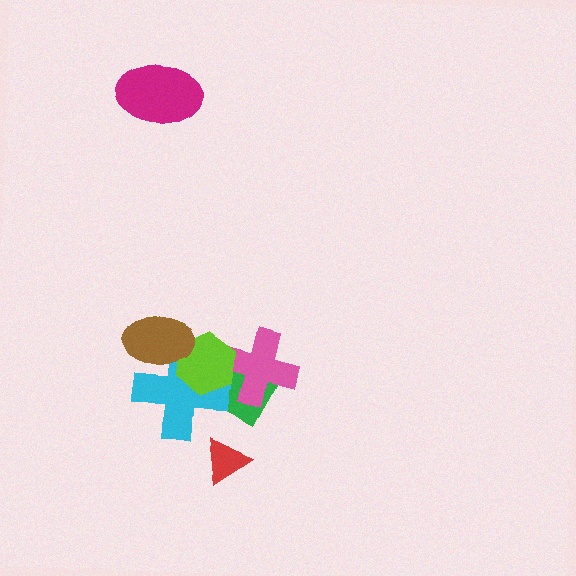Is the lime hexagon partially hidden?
Yes, it is partially covered by another shape.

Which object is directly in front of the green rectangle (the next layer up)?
The cyan cross is directly in front of the green rectangle.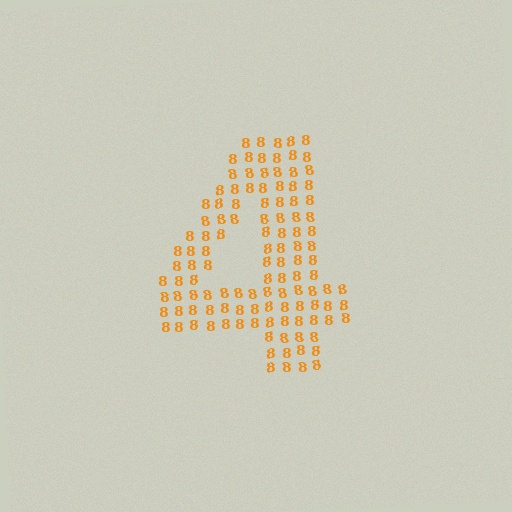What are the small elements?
The small elements are digit 8's.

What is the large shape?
The large shape is the digit 4.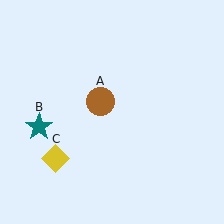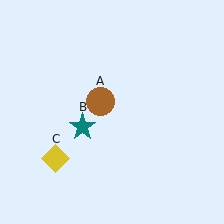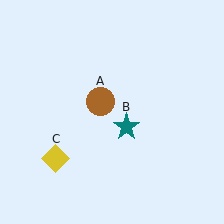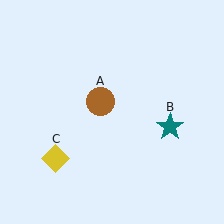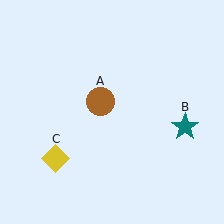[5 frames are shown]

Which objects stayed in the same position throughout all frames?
Brown circle (object A) and yellow diamond (object C) remained stationary.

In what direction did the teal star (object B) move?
The teal star (object B) moved right.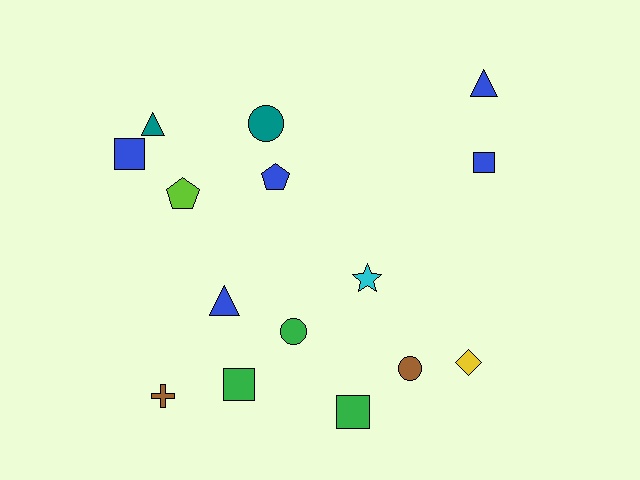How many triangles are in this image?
There are 3 triangles.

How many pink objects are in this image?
There are no pink objects.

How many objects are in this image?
There are 15 objects.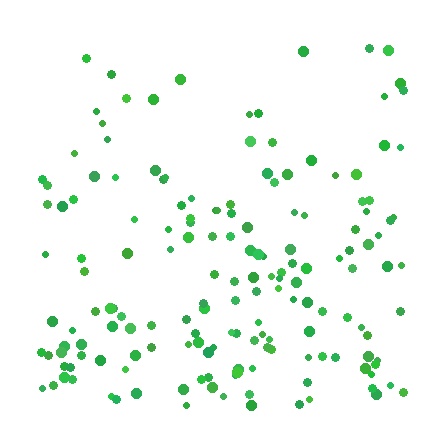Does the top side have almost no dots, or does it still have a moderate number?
Still a moderate number, just noticeably fewer than the bottom.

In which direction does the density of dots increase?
From top to bottom, with the bottom side densest.